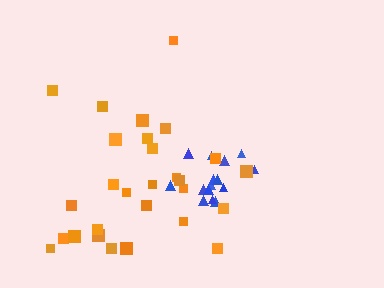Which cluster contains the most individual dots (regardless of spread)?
Orange (28).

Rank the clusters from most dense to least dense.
blue, orange.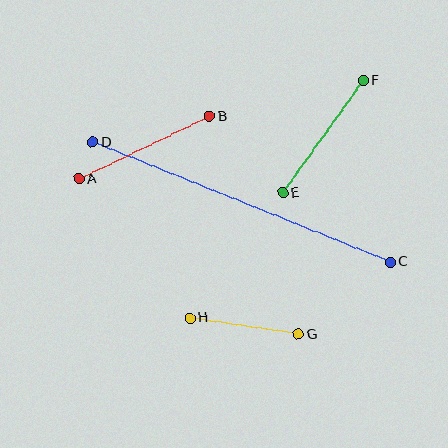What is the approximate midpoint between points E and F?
The midpoint is at approximately (323, 137) pixels.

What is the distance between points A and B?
The distance is approximately 144 pixels.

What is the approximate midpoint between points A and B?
The midpoint is at approximately (144, 148) pixels.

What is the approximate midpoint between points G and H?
The midpoint is at approximately (244, 326) pixels.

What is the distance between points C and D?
The distance is approximately 321 pixels.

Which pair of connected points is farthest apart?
Points C and D are farthest apart.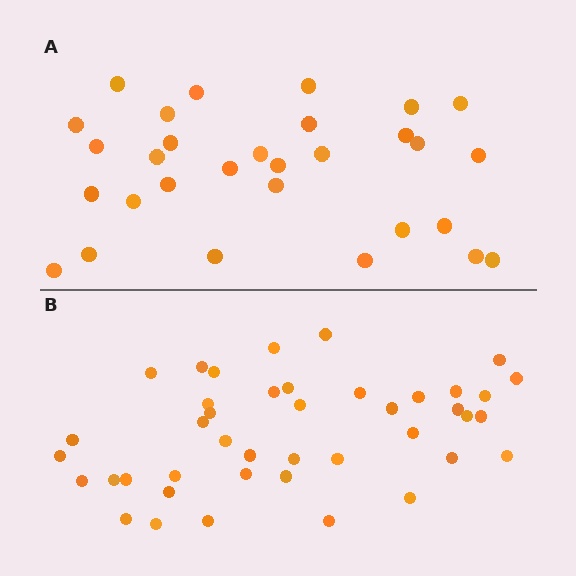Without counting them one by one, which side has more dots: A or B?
Region B (the bottom region) has more dots.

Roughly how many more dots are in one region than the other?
Region B has roughly 12 or so more dots than region A.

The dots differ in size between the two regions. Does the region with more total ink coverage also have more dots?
No. Region A has more total ink coverage because its dots are larger, but region B actually contains more individual dots. Total area can be misleading — the number of items is what matters here.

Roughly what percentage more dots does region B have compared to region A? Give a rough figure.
About 40% more.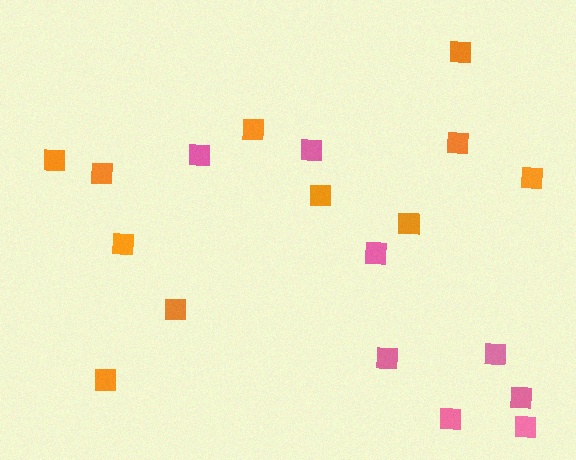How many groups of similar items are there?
There are 2 groups: one group of orange squares (11) and one group of pink squares (8).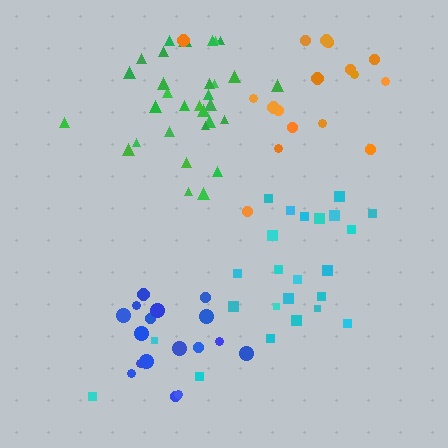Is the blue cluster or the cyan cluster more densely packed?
Blue.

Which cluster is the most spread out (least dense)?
Orange.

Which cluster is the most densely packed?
Green.